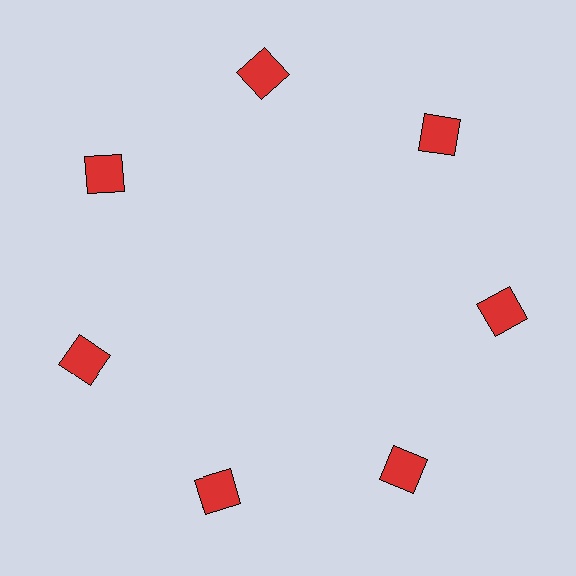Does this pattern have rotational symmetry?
Yes, this pattern has 7-fold rotational symmetry. It looks the same after rotating 51 degrees around the center.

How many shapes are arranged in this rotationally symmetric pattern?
There are 7 shapes, arranged in 7 groups of 1.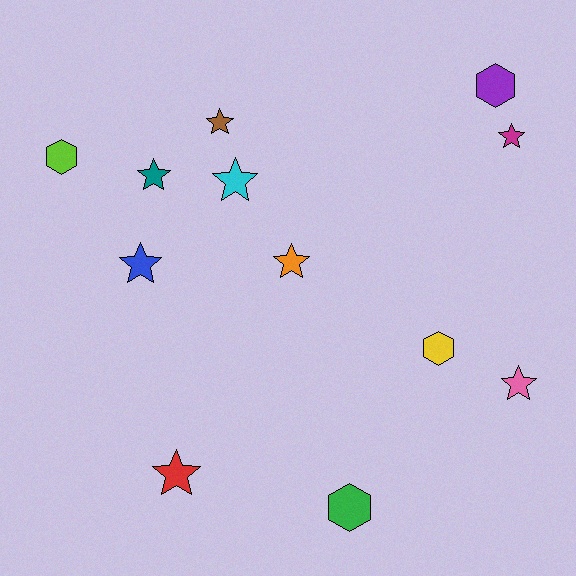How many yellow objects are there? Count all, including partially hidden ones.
There is 1 yellow object.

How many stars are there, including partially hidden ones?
There are 8 stars.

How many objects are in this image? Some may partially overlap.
There are 12 objects.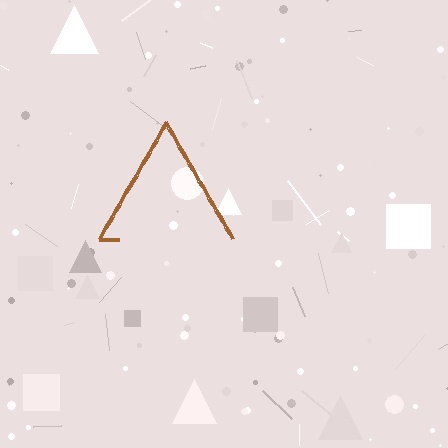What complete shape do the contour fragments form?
The contour fragments form a triangle.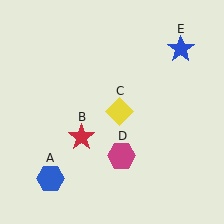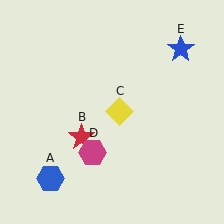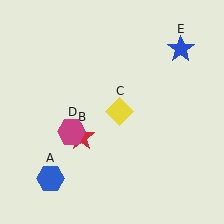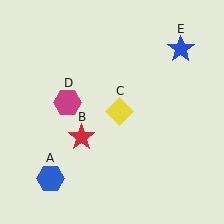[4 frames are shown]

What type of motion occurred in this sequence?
The magenta hexagon (object D) rotated clockwise around the center of the scene.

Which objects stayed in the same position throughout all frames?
Blue hexagon (object A) and red star (object B) and yellow diamond (object C) and blue star (object E) remained stationary.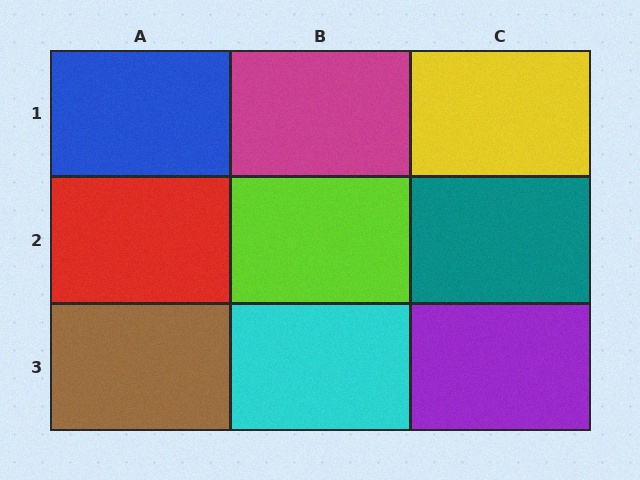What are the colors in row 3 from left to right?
Brown, cyan, purple.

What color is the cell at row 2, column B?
Lime.